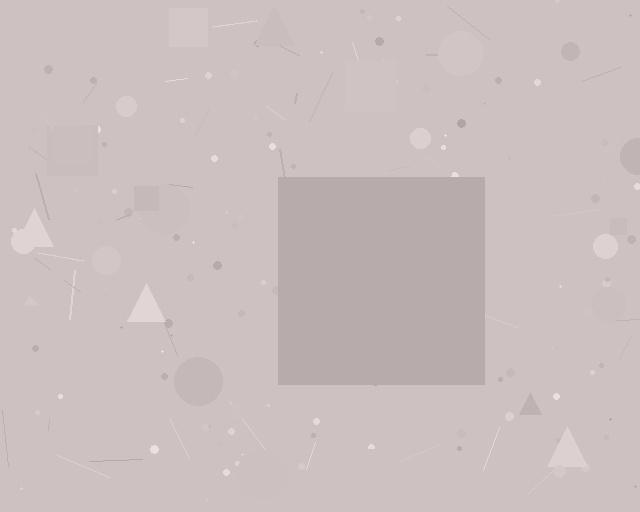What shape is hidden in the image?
A square is hidden in the image.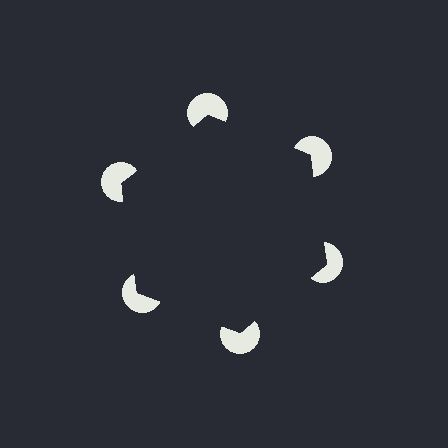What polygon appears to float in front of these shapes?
An illusory hexagon — its edges are inferred from the aligned wedge cuts in the pac-man discs, not physically drawn.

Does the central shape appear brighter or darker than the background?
It typically appears slightly darker than the background, even though no actual brightness change is drawn.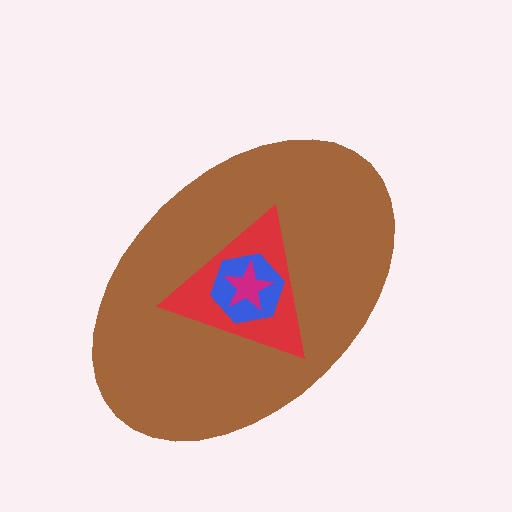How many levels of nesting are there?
4.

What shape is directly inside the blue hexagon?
The magenta star.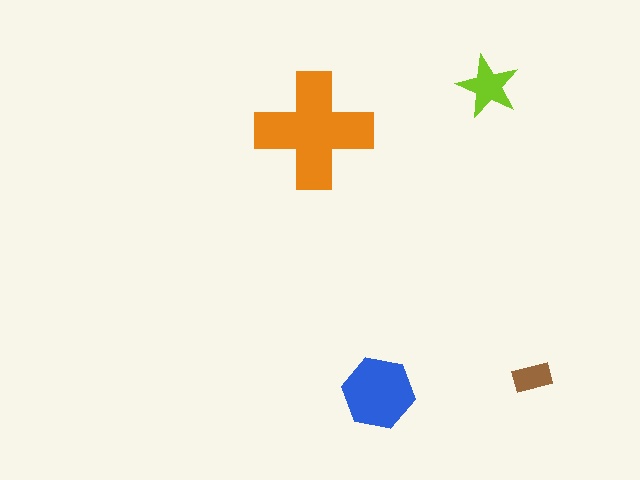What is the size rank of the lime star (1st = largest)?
3rd.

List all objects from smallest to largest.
The brown rectangle, the lime star, the blue hexagon, the orange cross.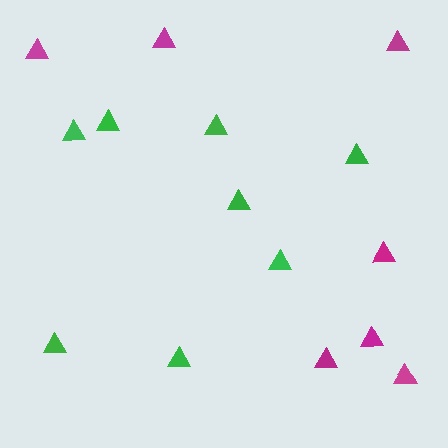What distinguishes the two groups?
There are 2 groups: one group of green triangles (8) and one group of magenta triangles (7).